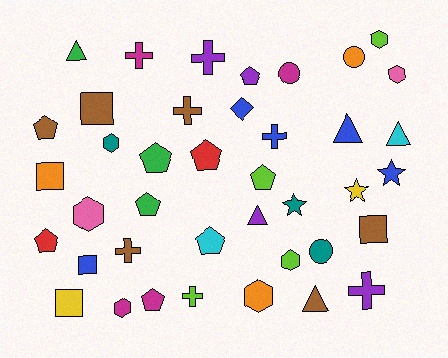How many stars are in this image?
There are 3 stars.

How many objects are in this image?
There are 40 objects.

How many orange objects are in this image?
There are 3 orange objects.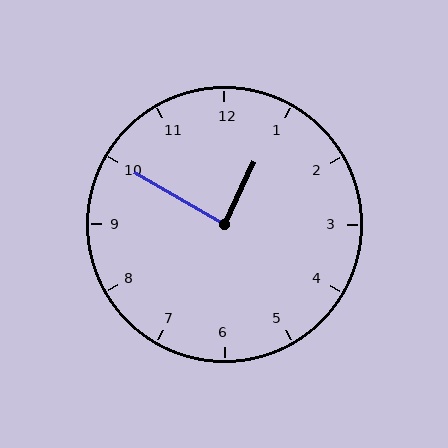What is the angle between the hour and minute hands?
Approximately 85 degrees.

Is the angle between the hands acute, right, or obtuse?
It is right.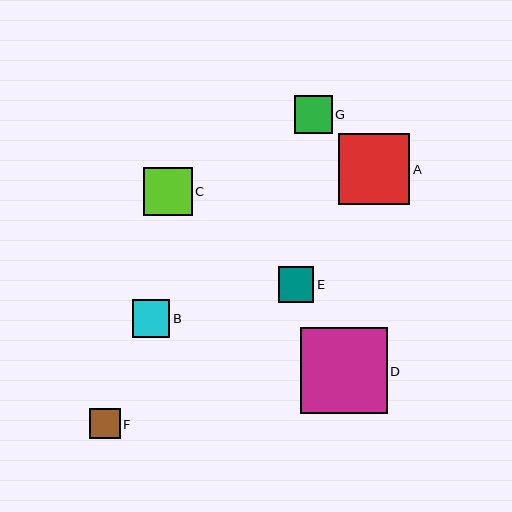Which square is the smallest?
Square F is the smallest with a size of approximately 30 pixels.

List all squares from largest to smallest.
From largest to smallest: D, A, C, G, B, E, F.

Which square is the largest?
Square D is the largest with a size of approximately 87 pixels.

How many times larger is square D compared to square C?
Square D is approximately 1.8 times the size of square C.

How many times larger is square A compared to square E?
Square A is approximately 2.0 times the size of square E.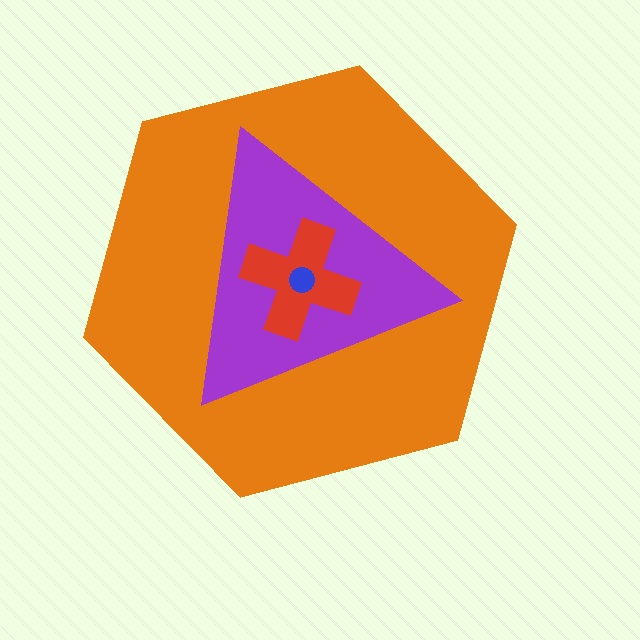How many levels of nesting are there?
4.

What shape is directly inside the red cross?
The blue circle.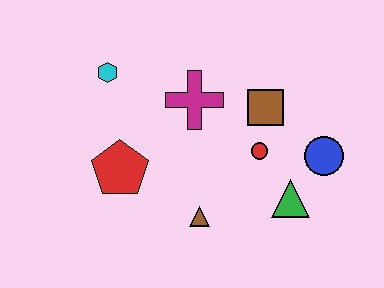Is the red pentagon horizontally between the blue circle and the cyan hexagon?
Yes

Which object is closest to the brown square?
The red circle is closest to the brown square.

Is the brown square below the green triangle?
No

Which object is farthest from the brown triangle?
The cyan hexagon is farthest from the brown triangle.